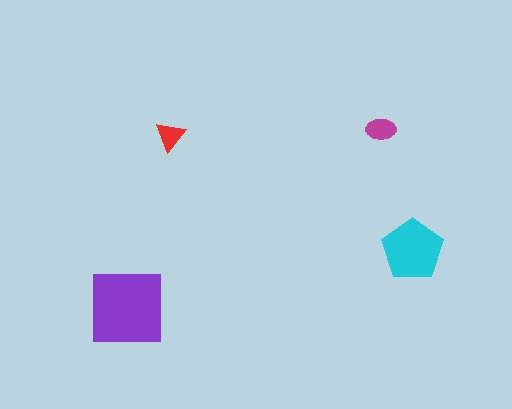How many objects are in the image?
There are 4 objects in the image.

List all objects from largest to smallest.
The purple square, the cyan pentagon, the magenta ellipse, the red triangle.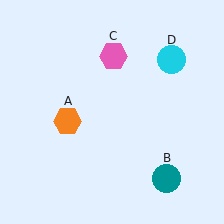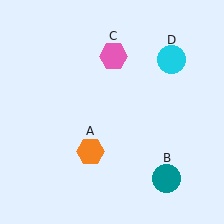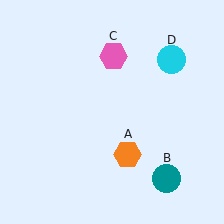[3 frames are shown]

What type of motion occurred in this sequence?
The orange hexagon (object A) rotated counterclockwise around the center of the scene.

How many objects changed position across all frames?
1 object changed position: orange hexagon (object A).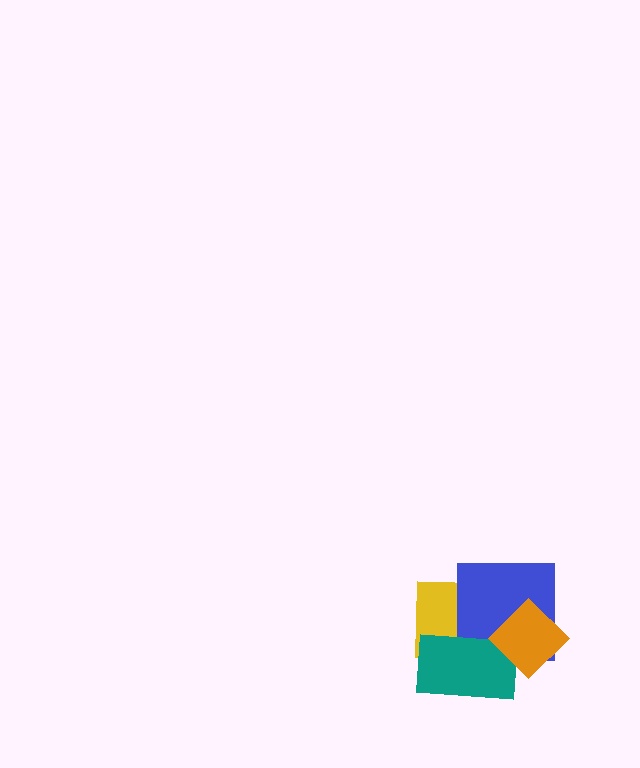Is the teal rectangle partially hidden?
Yes, it is partially covered by another shape.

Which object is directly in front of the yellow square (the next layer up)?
The blue square is directly in front of the yellow square.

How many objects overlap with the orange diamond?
2 objects overlap with the orange diamond.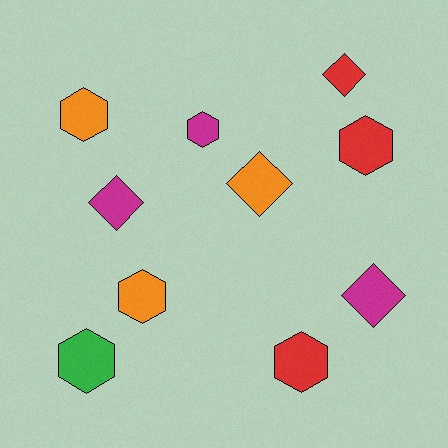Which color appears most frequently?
Orange, with 3 objects.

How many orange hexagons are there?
There are 2 orange hexagons.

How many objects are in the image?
There are 10 objects.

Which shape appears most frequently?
Hexagon, with 6 objects.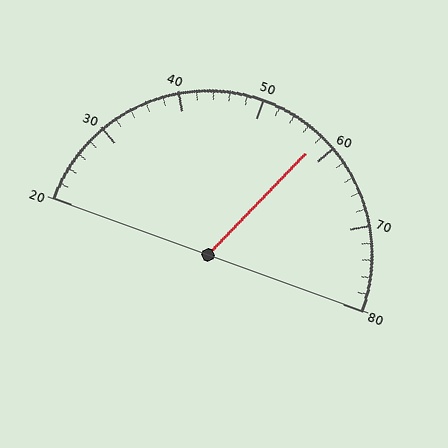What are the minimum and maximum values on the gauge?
The gauge ranges from 20 to 80.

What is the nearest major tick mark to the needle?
The nearest major tick mark is 60.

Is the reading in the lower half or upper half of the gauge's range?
The reading is in the upper half of the range (20 to 80).